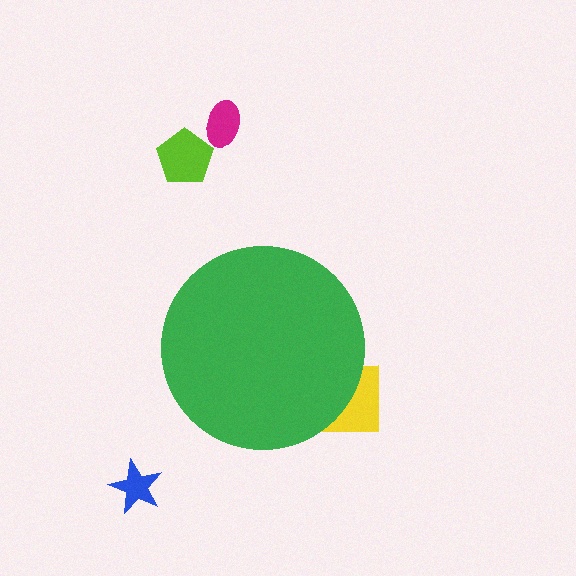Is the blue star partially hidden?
No, the blue star is fully visible.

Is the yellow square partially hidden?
Yes, the yellow square is partially hidden behind the green circle.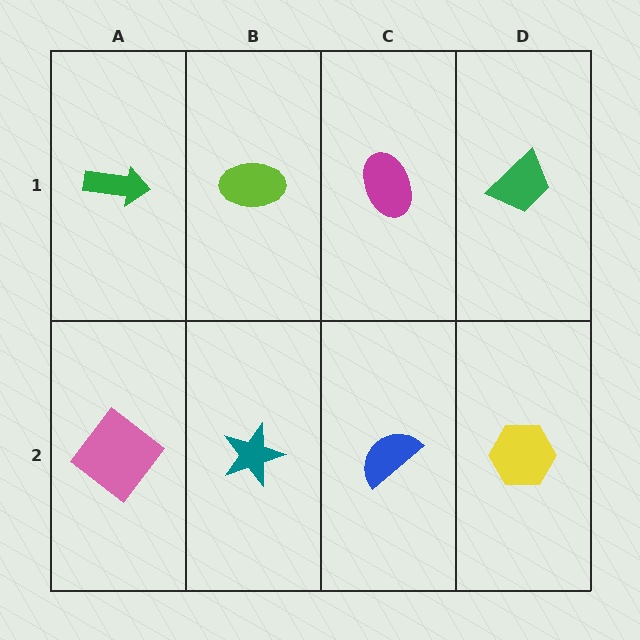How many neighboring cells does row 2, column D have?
2.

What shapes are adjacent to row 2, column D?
A green trapezoid (row 1, column D), a blue semicircle (row 2, column C).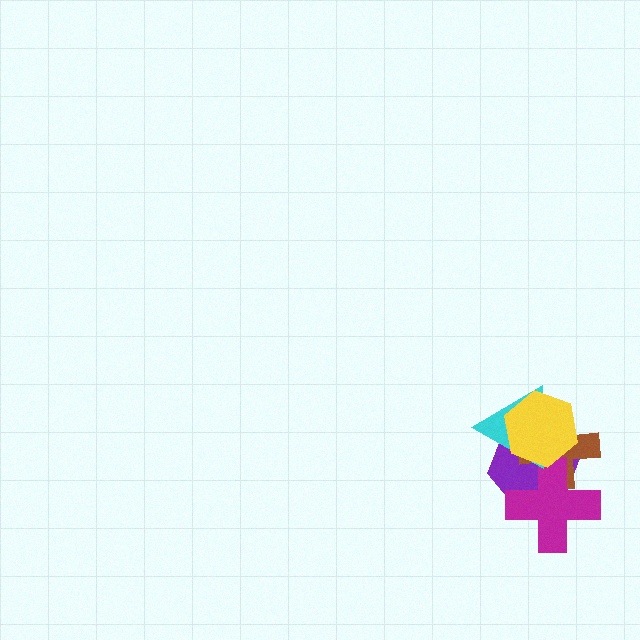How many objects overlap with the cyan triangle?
4 objects overlap with the cyan triangle.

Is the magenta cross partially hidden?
Yes, it is partially covered by another shape.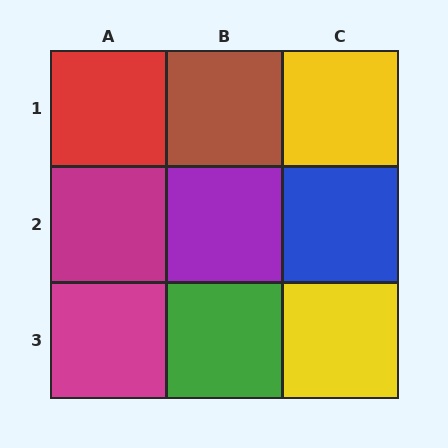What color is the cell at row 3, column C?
Yellow.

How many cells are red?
1 cell is red.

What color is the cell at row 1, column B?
Brown.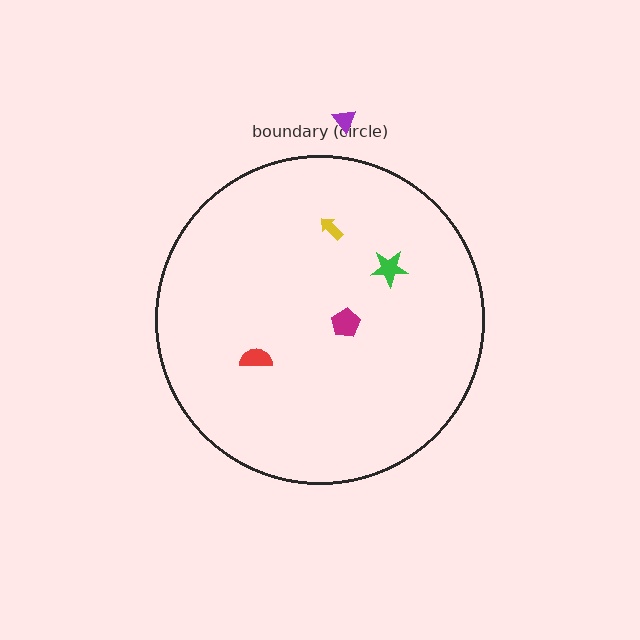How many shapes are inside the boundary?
4 inside, 1 outside.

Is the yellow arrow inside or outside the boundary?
Inside.